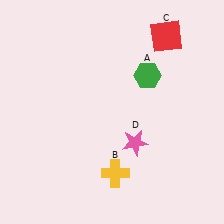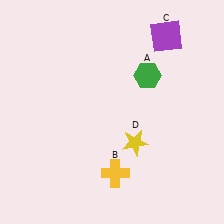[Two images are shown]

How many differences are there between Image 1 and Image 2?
There are 2 differences between the two images.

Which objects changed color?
C changed from red to purple. D changed from pink to yellow.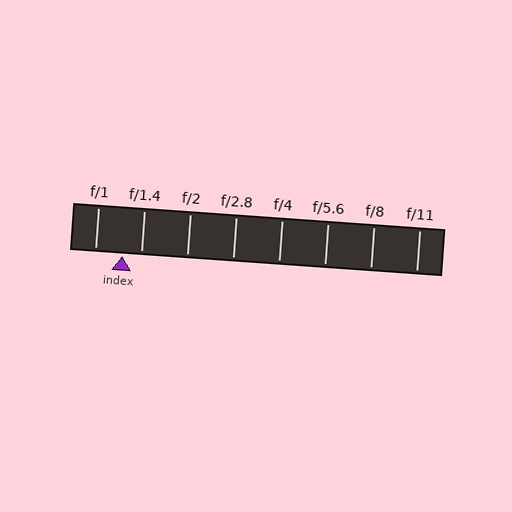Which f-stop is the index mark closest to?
The index mark is closest to f/1.4.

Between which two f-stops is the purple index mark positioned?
The index mark is between f/1 and f/1.4.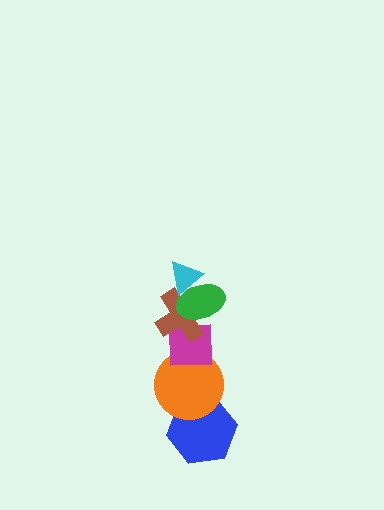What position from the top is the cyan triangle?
The cyan triangle is 1st from the top.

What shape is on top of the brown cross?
The green ellipse is on top of the brown cross.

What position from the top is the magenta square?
The magenta square is 4th from the top.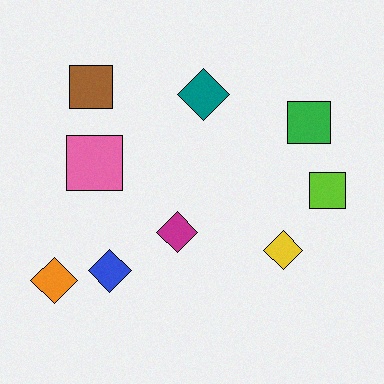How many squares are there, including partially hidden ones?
There are 4 squares.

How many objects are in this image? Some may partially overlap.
There are 9 objects.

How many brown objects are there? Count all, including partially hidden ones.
There is 1 brown object.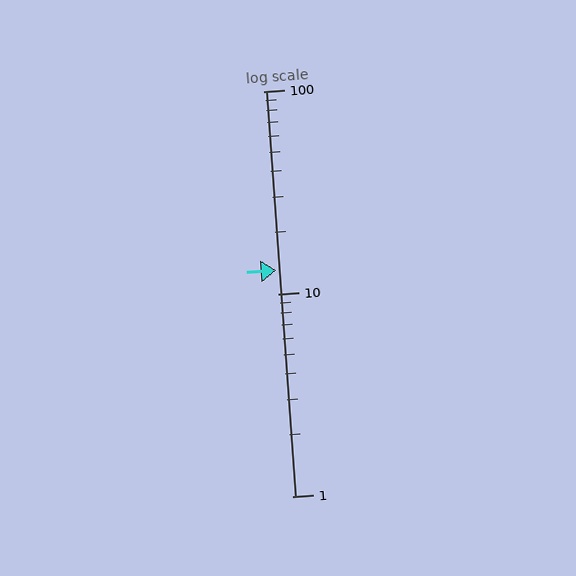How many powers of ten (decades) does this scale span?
The scale spans 2 decades, from 1 to 100.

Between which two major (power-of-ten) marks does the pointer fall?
The pointer is between 10 and 100.